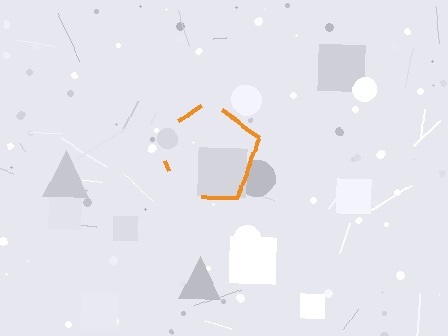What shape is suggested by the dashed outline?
The dashed outline suggests a pentagon.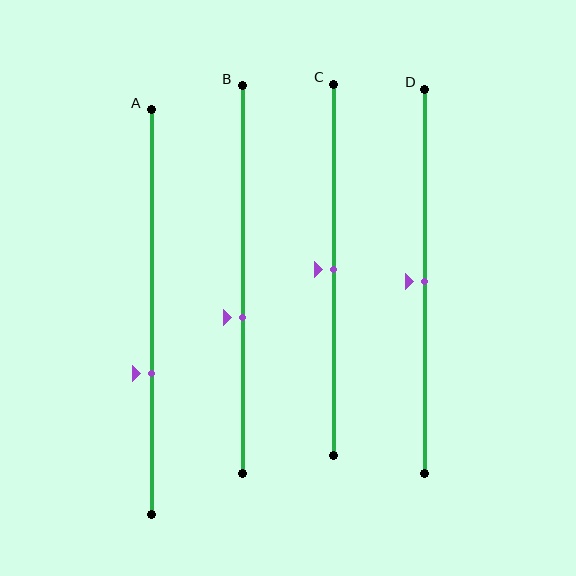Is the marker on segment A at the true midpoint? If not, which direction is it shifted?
No, the marker on segment A is shifted downward by about 15% of the segment length.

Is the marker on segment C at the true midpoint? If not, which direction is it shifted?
Yes, the marker on segment C is at the true midpoint.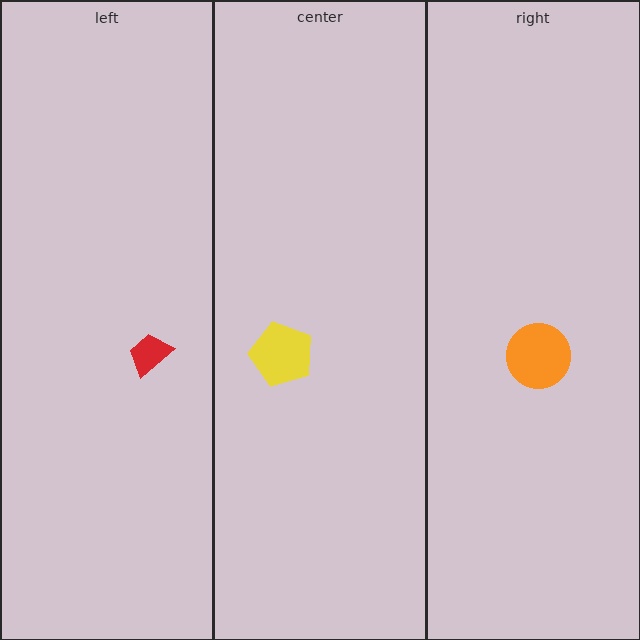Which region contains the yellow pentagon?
The center region.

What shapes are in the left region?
The red trapezoid.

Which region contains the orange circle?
The right region.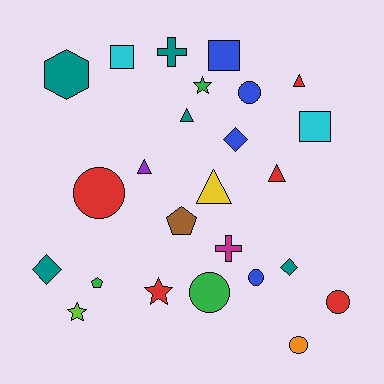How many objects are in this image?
There are 25 objects.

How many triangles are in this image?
There are 5 triangles.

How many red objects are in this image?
There are 5 red objects.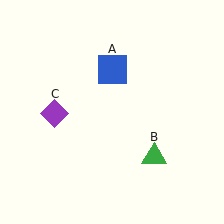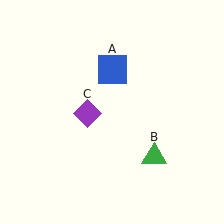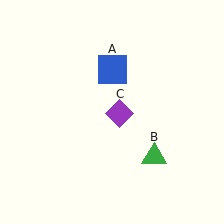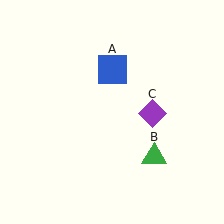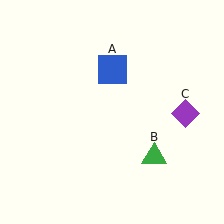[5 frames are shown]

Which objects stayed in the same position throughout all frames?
Blue square (object A) and green triangle (object B) remained stationary.